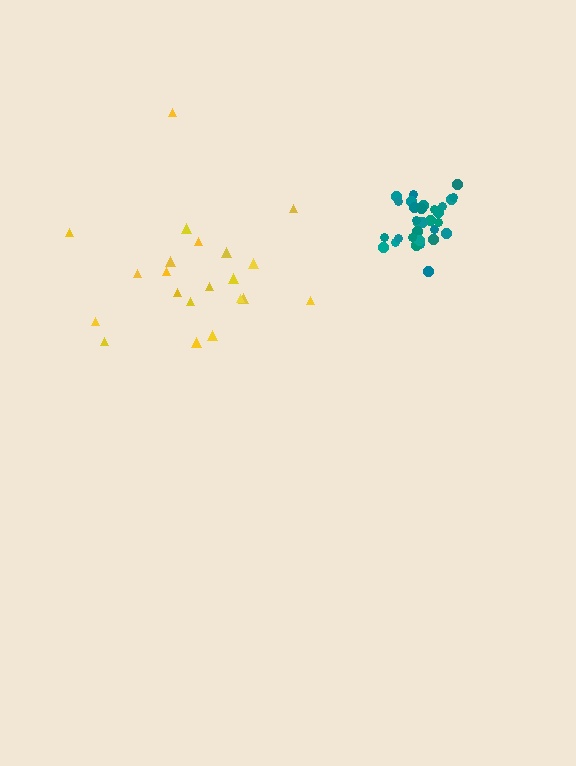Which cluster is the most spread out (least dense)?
Yellow.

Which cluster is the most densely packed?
Teal.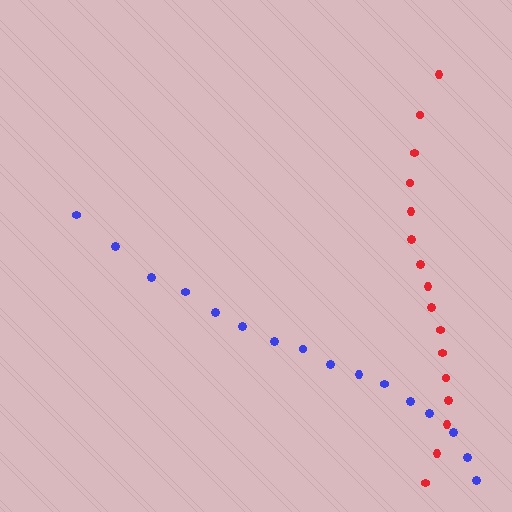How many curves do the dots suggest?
There are 2 distinct paths.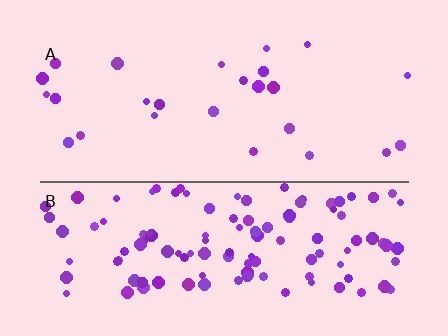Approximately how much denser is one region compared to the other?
Approximately 4.7× — region B over region A.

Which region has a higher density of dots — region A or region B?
B (the bottom).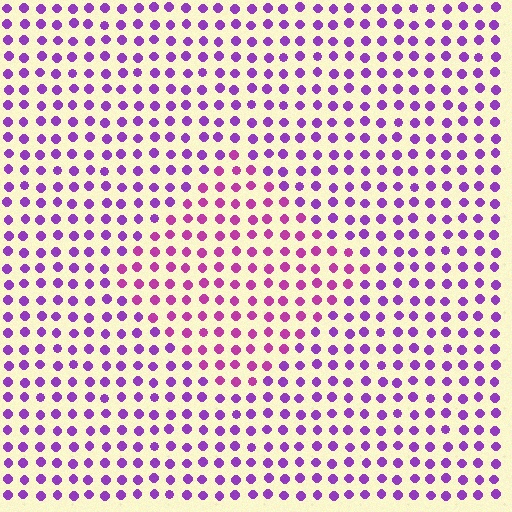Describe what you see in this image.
The image is filled with small purple elements in a uniform arrangement. A diamond-shaped region is visible where the elements are tinted to a slightly different hue, forming a subtle color boundary.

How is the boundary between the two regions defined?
The boundary is defined purely by a slight shift in hue (about 30 degrees). Spacing, size, and orientation are identical on both sides.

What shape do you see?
I see a diamond.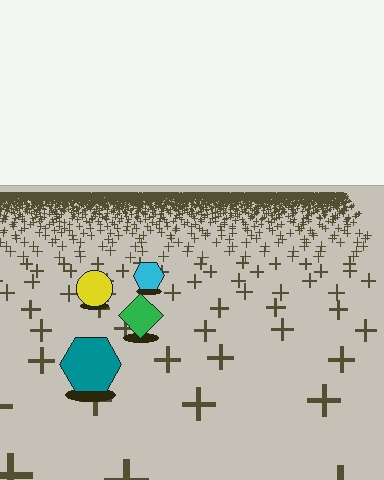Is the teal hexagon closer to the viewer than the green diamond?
Yes. The teal hexagon is closer — you can tell from the texture gradient: the ground texture is coarser near it.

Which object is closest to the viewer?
The teal hexagon is closest. The texture marks near it are larger and more spread out.